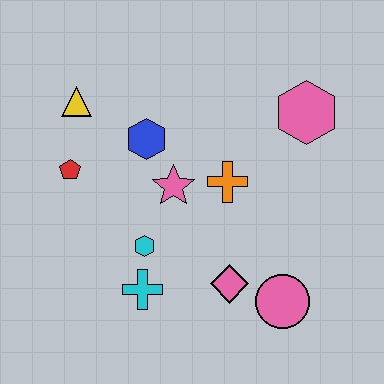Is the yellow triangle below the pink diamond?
No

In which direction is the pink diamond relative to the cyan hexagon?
The pink diamond is to the right of the cyan hexagon.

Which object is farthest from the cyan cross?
The pink hexagon is farthest from the cyan cross.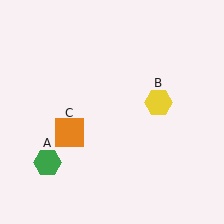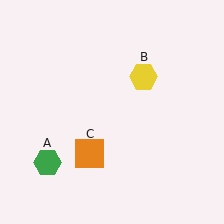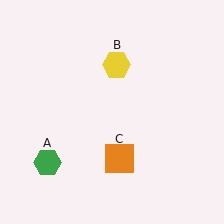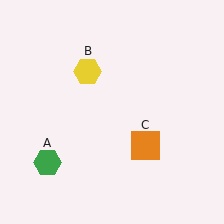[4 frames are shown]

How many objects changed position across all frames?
2 objects changed position: yellow hexagon (object B), orange square (object C).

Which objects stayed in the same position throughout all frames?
Green hexagon (object A) remained stationary.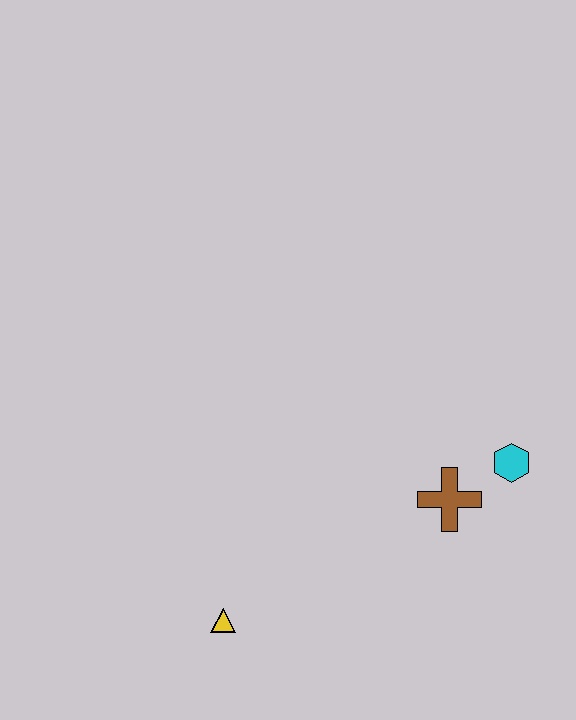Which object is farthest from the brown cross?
The yellow triangle is farthest from the brown cross.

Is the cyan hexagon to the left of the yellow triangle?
No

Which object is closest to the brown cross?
The cyan hexagon is closest to the brown cross.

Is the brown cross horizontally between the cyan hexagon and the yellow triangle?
Yes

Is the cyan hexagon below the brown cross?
No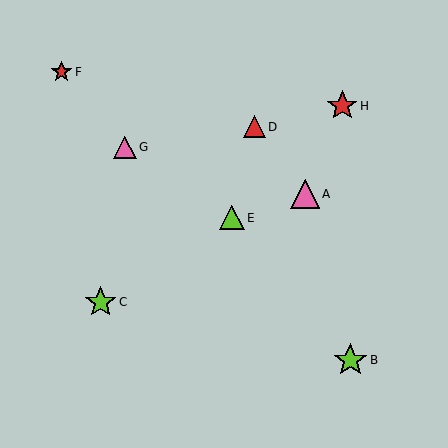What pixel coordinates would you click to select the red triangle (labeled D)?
Click at (254, 127) to select the red triangle D.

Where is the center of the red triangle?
The center of the red triangle is at (254, 127).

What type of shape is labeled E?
Shape E is a lime triangle.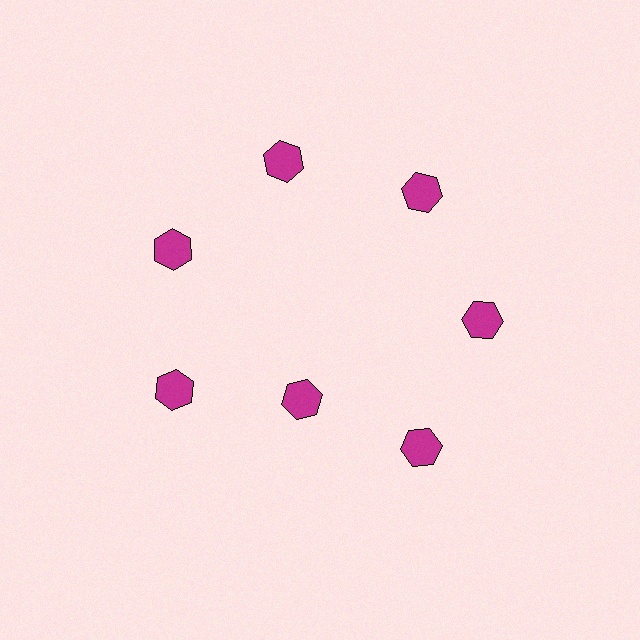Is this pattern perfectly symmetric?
No. The 7 magenta hexagons are arranged in a ring, but one element near the 6 o'clock position is pulled inward toward the center, breaking the 7-fold rotational symmetry.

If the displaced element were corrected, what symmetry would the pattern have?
It would have 7-fold rotational symmetry — the pattern would map onto itself every 51 degrees.